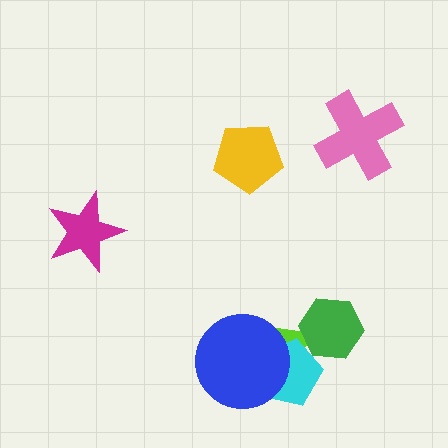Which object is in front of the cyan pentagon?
The blue circle is in front of the cyan pentagon.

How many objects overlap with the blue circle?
2 objects overlap with the blue circle.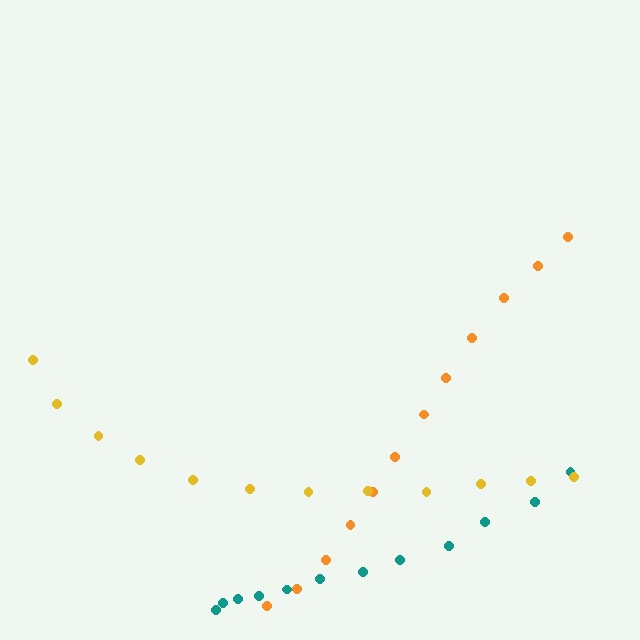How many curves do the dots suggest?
There are 3 distinct paths.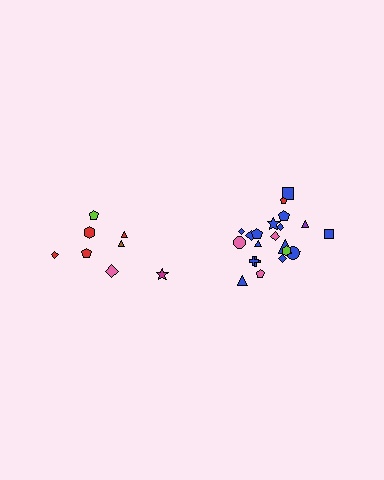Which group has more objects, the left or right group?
The right group.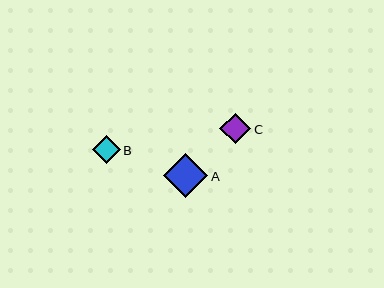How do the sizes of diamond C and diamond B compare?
Diamond C and diamond B are approximately the same size.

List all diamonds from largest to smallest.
From largest to smallest: A, C, B.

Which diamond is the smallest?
Diamond B is the smallest with a size of approximately 28 pixels.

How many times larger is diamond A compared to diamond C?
Diamond A is approximately 1.4 times the size of diamond C.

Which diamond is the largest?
Diamond A is the largest with a size of approximately 44 pixels.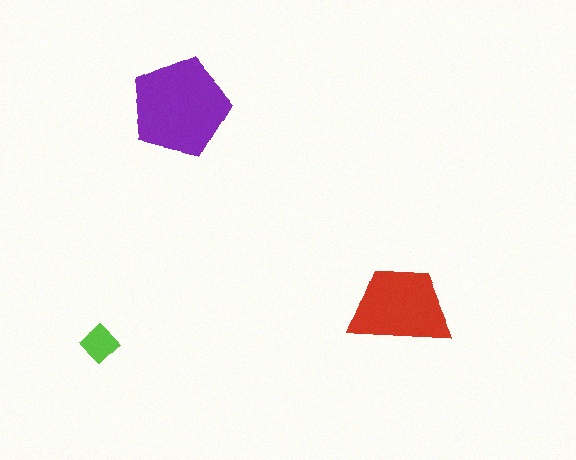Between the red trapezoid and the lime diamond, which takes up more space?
The red trapezoid.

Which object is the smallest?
The lime diamond.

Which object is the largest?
The purple pentagon.